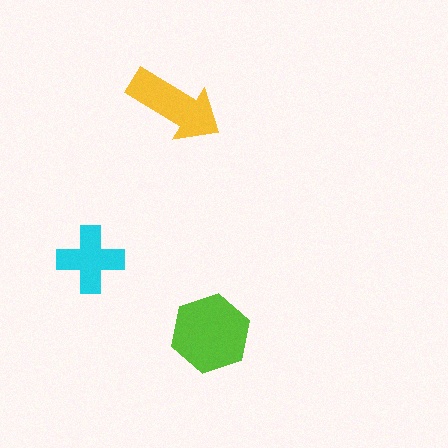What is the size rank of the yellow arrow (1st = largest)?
2nd.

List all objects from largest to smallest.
The lime hexagon, the yellow arrow, the cyan cross.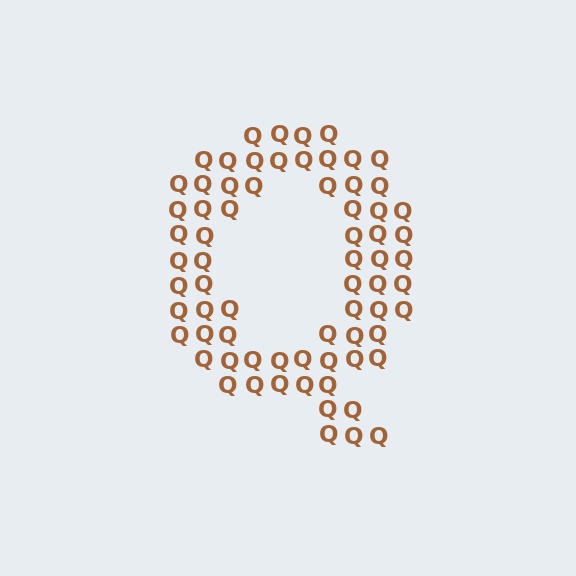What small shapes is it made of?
It is made of small letter Q's.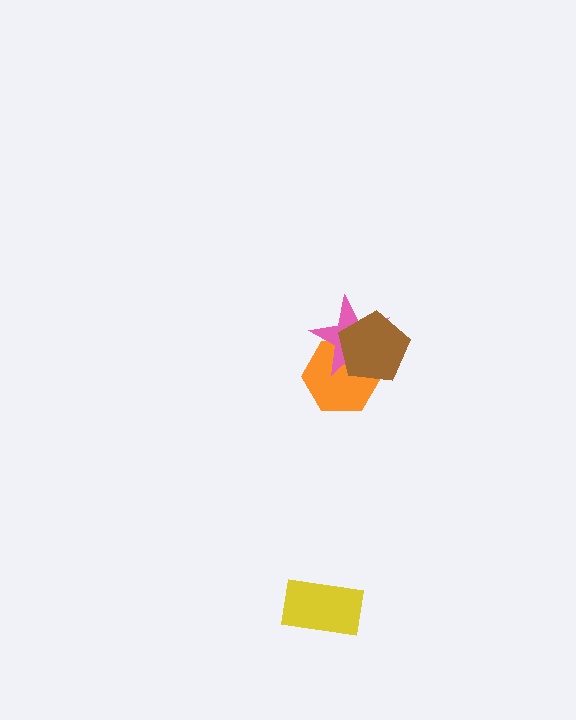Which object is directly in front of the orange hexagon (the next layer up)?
The pink star is directly in front of the orange hexagon.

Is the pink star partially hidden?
Yes, it is partially covered by another shape.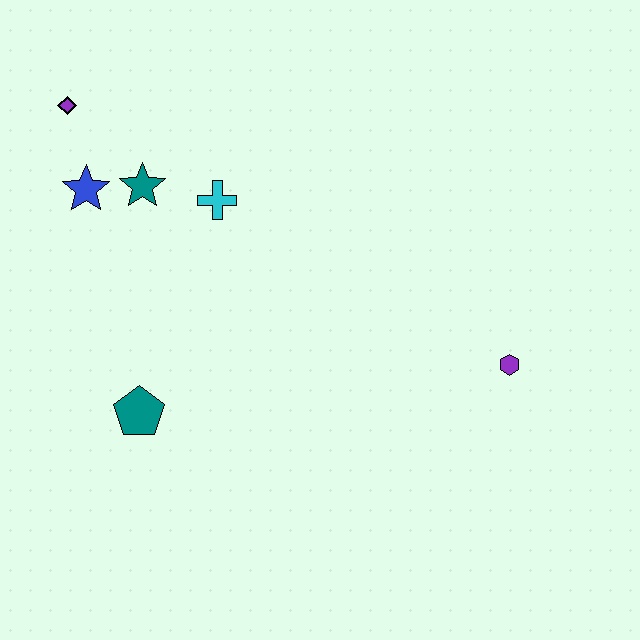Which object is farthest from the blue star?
The purple hexagon is farthest from the blue star.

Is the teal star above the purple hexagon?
Yes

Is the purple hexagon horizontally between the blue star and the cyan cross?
No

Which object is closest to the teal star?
The blue star is closest to the teal star.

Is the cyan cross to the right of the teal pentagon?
Yes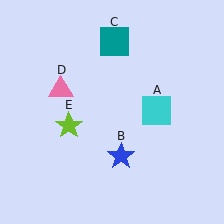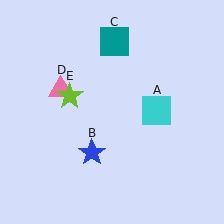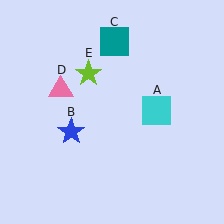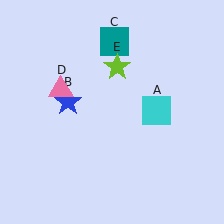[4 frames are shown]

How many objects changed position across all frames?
2 objects changed position: blue star (object B), lime star (object E).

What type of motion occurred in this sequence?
The blue star (object B), lime star (object E) rotated clockwise around the center of the scene.